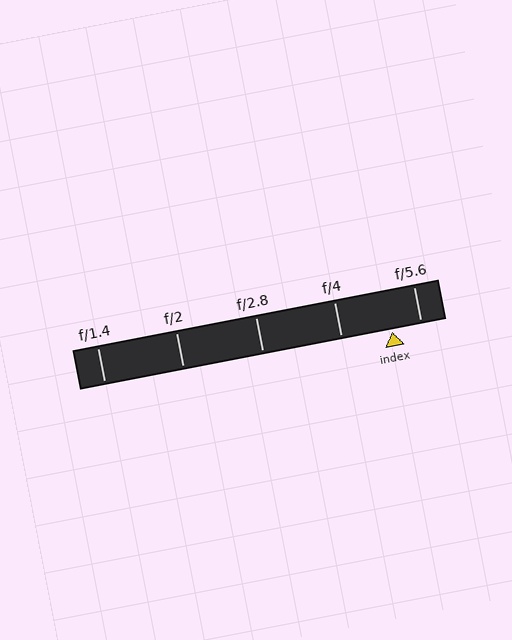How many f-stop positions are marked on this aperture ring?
There are 5 f-stop positions marked.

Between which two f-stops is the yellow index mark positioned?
The index mark is between f/4 and f/5.6.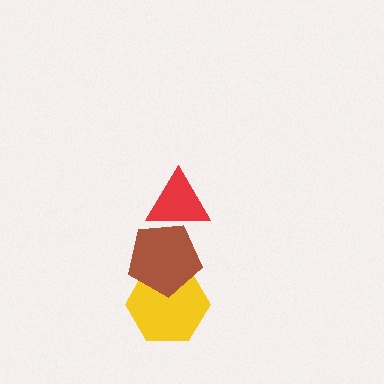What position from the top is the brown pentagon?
The brown pentagon is 2nd from the top.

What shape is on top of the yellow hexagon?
The brown pentagon is on top of the yellow hexagon.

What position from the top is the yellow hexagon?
The yellow hexagon is 3rd from the top.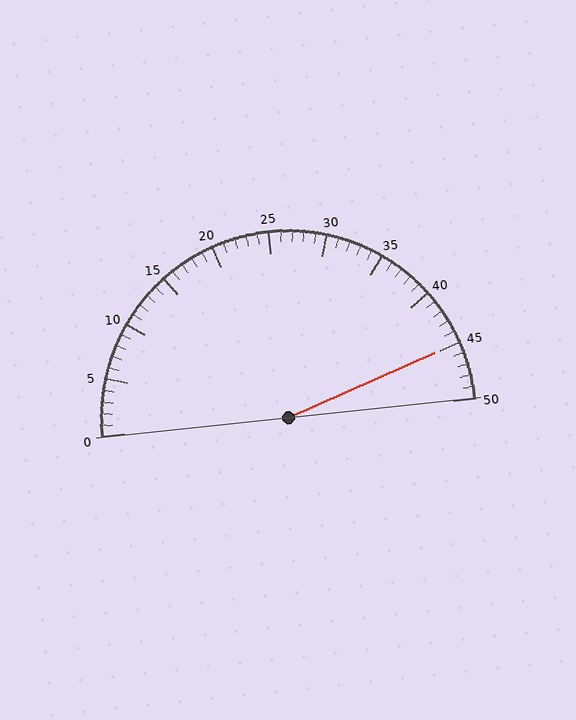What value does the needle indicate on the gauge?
The needle indicates approximately 45.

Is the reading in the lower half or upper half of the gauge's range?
The reading is in the upper half of the range (0 to 50).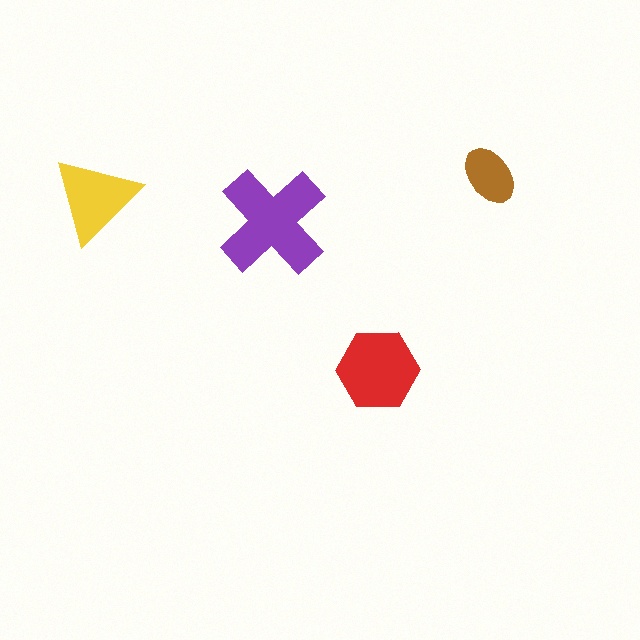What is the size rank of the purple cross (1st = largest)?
1st.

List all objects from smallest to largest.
The brown ellipse, the yellow triangle, the red hexagon, the purple cross.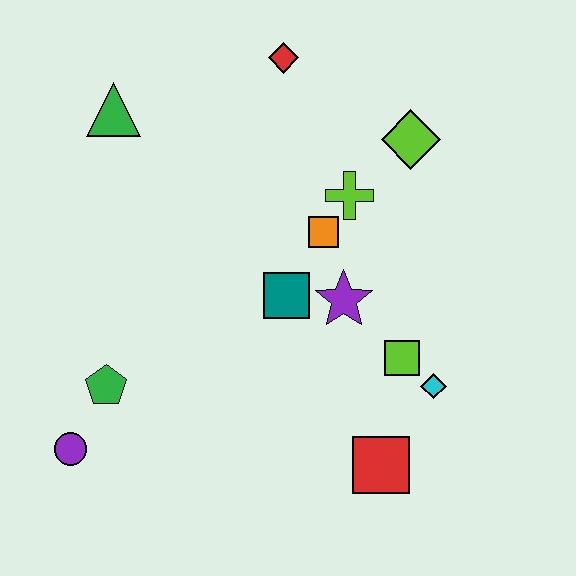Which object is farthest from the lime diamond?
The purple circle is farthest from the lime diamond.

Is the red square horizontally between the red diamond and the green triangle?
No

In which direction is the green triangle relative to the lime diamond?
The green triangle is to the left of the lime diamond.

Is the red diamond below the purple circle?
No